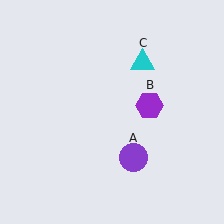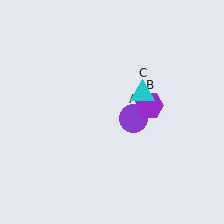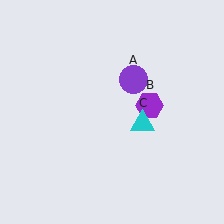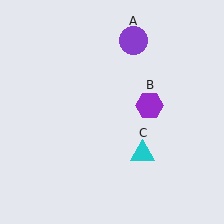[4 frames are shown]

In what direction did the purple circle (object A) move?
The purple circle (object A) moved up.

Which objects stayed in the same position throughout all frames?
Purple hexagon (object B) remained stationary.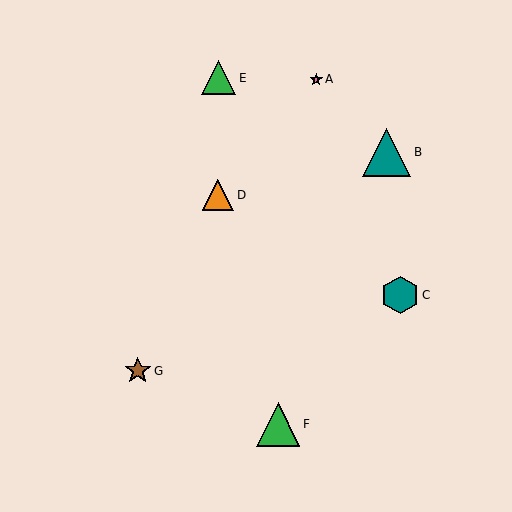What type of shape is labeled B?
Shape B is a teal triangle.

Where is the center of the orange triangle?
The center of the orange triangle is at (218, 195).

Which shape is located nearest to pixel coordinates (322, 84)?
The pink star (labeled A) at (316, 79) is nearest to that location.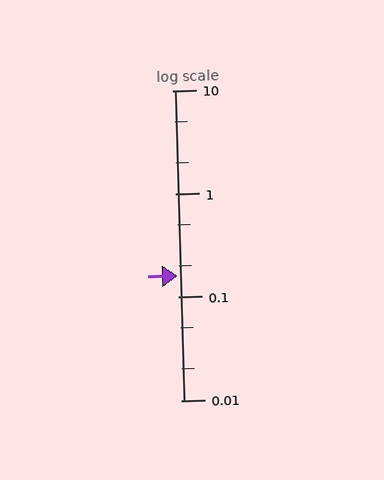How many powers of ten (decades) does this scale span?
The scale spans 3 decades, from 0.01 to 10.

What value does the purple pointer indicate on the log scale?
The pointer indicates approximately 0.16.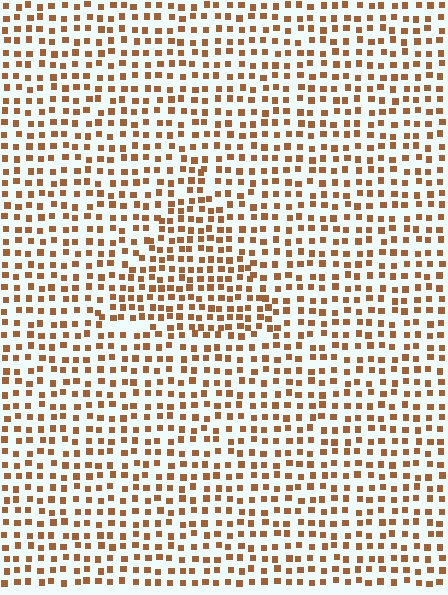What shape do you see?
I see a triangle.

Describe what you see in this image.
The image contains small brown elements arranged at two different densities. A triangle-shaped region is visible where the elements are more densely packed than the surrounding area.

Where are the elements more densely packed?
The elements are more densely packed inside the triangle boundary.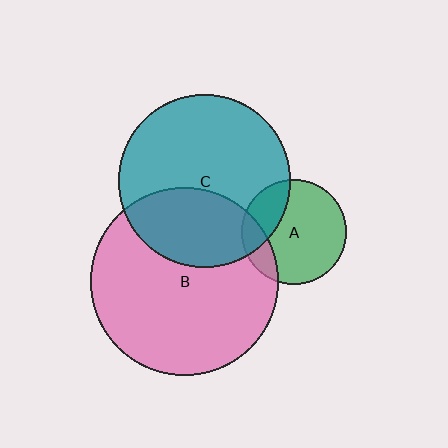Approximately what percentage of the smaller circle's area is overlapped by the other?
Approximately 25%.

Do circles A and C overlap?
Yes.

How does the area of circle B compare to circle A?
Approximately 3.2 times.